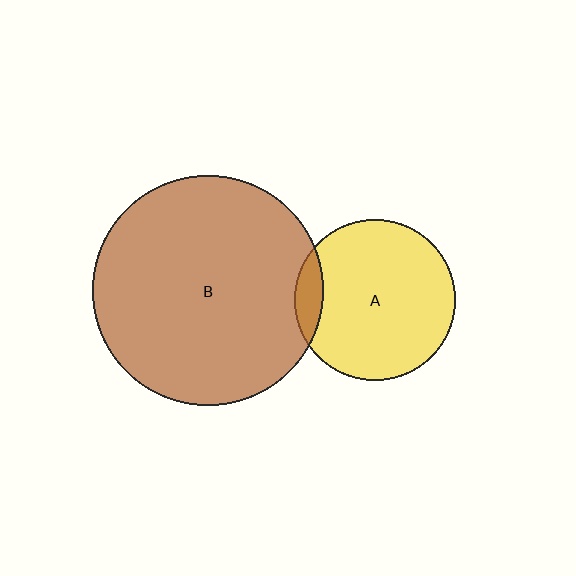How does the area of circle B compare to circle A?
Approximately 2.1 times.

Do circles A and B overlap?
Yes.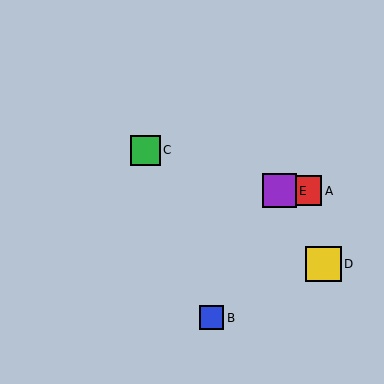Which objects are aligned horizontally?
Objects A, E are aligned horizontally.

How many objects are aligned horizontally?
2 objects (A, E) are aligned horizontally.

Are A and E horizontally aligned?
Yes, both are at y≈191.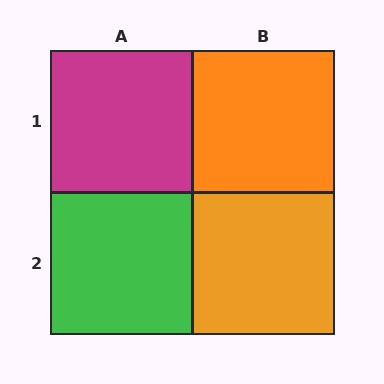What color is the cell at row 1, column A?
Magenta.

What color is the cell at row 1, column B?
Orange.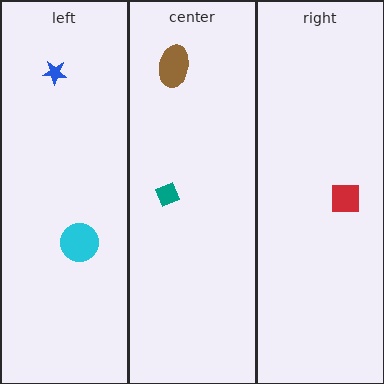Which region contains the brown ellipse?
The center region.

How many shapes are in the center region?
2.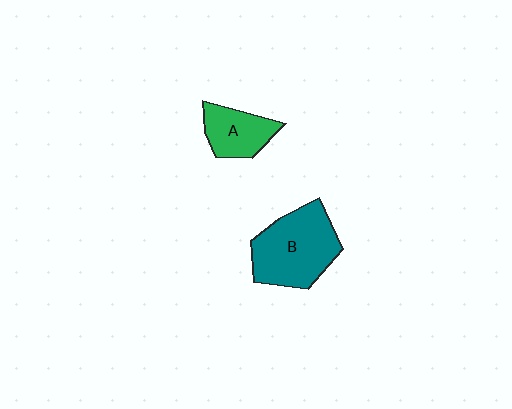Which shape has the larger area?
Shape B (teal).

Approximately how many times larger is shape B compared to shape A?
Approximately 1.8 times.